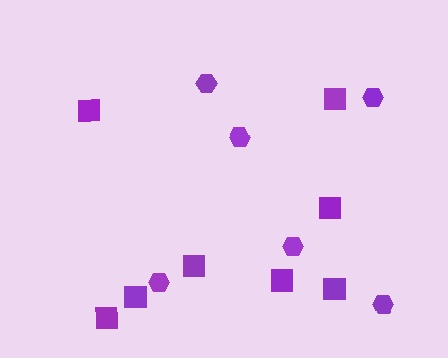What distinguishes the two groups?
There are 2 groups: one group of squares (8) and one group of hexagons (6).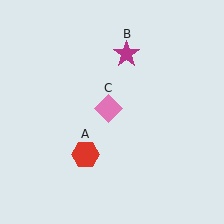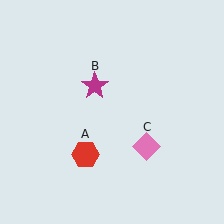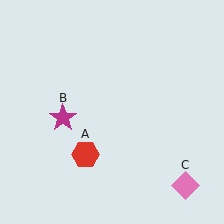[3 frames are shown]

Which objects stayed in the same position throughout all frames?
Red hexagon (object A) remained stationary.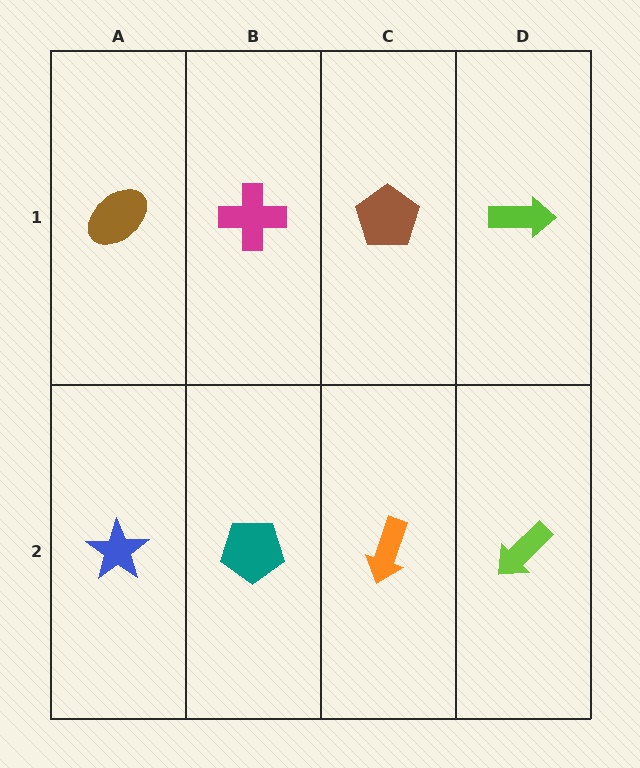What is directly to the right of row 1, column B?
A brown pentagon.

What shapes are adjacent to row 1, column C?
An orange arrow (row 2, column C), a magenta cross (row 1, column B), a lime arrow (row 1, column D).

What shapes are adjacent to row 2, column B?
A magenta cross (row 1, column B), a blue star (row 2, column A), an orange arrow (row 2, column C).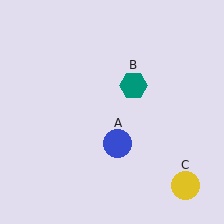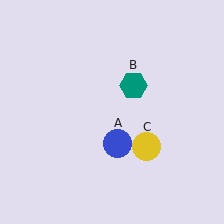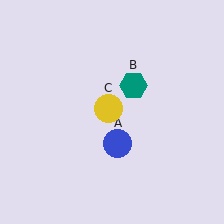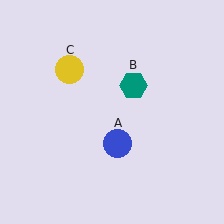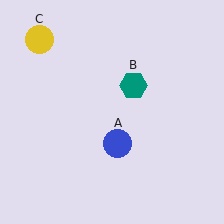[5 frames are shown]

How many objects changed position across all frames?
1 object changed position: yellow circle (object C).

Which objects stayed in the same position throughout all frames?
Blue circle (object A) and teal hexagon (object B) remained stationary.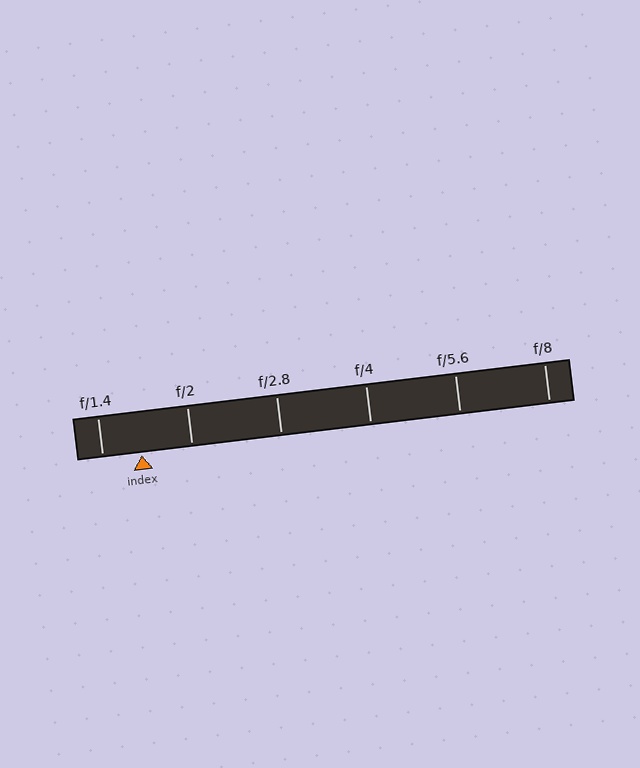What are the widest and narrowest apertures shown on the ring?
The widest aperture shown is f/1.4 and the narrowest is f/8.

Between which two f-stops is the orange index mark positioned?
The index mark is between f/1.4 and f/2.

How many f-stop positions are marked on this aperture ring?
There are 6 f-stop positions marked.